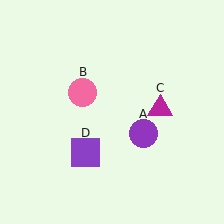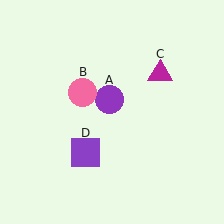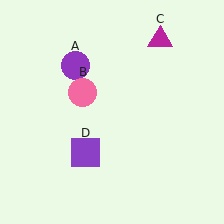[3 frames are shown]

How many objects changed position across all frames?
2 objects changed position: purple circle (object A), magenta triangle (object C).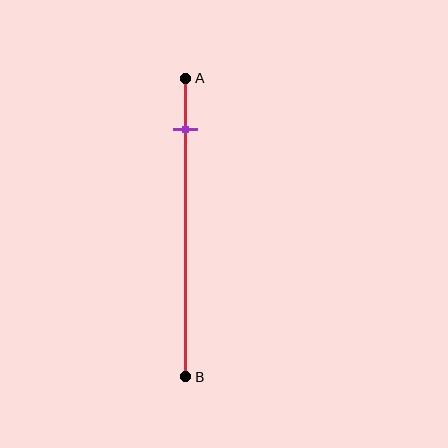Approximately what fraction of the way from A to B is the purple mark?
The purple mark is approximately 15% of the way from A to B.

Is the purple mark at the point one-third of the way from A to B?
No, the mark is at about 15% from A, not at the 33% one-third point.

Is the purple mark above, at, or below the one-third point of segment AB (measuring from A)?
The purple mark is above the one-third point of segment AB.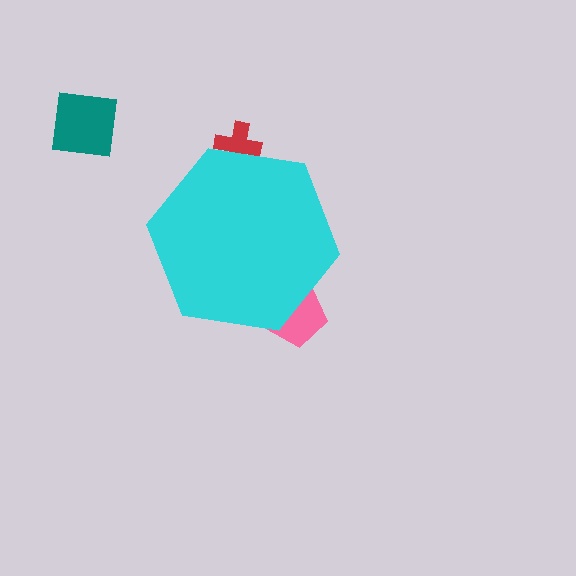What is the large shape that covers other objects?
A cyan hexagon.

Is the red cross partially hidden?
Yes, the red cross is partially hidden behind the cyan hexagon.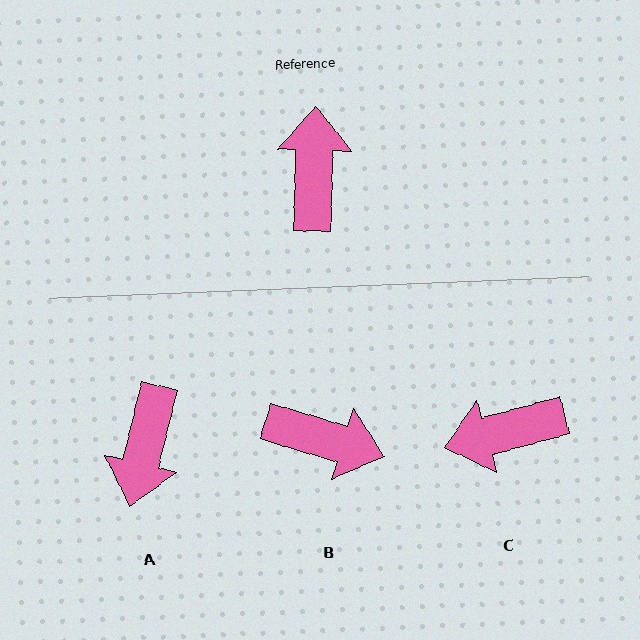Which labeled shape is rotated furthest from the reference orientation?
A, about 168 degrees away.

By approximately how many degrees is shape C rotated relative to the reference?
Approximately 107 degrees counter-clockwise.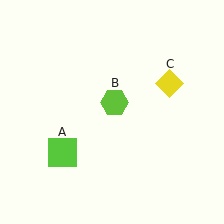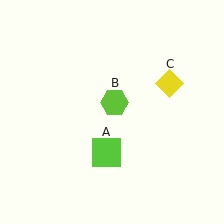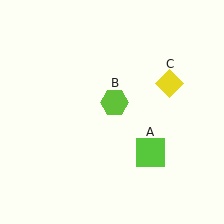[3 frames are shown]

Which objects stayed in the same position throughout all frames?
Lime hexagon (object B) and yellow diamond (object C) remained stationary.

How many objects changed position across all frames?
1 object changed position: lime square (object A).